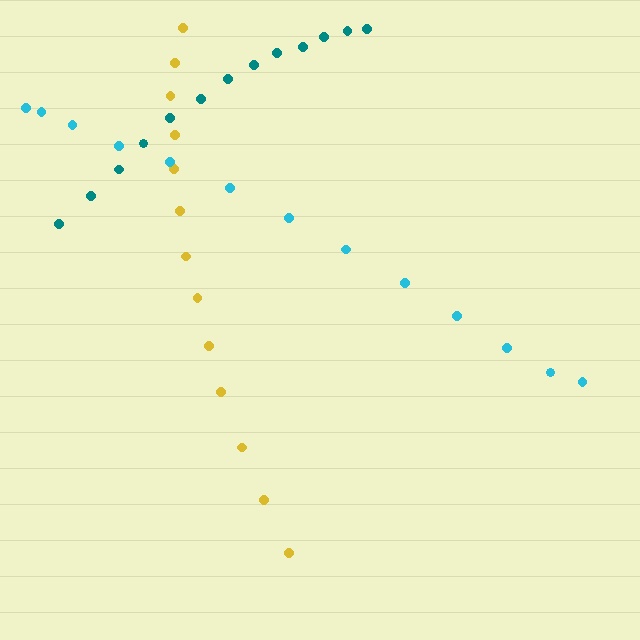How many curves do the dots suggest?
There are 3 distinct paths.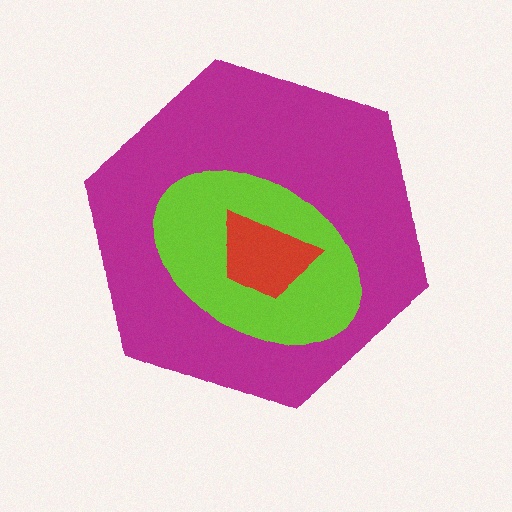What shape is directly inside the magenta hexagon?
The lime ellipse.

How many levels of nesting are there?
3.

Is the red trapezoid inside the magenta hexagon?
Yes.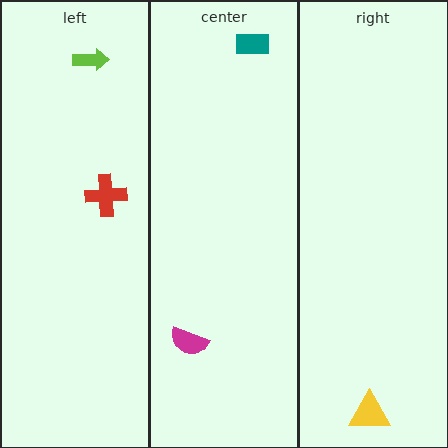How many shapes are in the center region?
2.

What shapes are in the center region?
The teal rectangle, the magenta semicircle.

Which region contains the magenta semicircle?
The center region.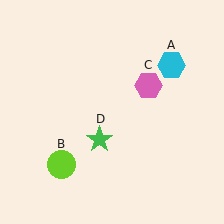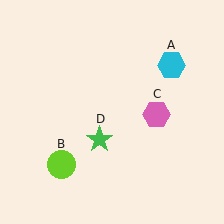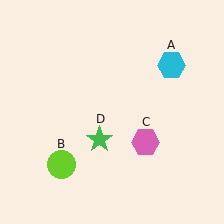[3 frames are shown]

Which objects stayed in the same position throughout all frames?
Cyan hexagon (object A) and lime circle (object B) and green star (object D) remained stationary.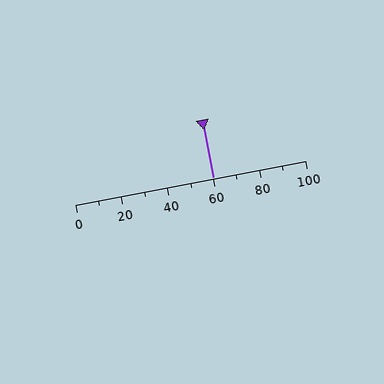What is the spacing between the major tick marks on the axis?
The major ticks are spaced 20 apart.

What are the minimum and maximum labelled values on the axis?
The axis runs from 0 to 100.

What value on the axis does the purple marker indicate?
The marker indicates approximately 60.